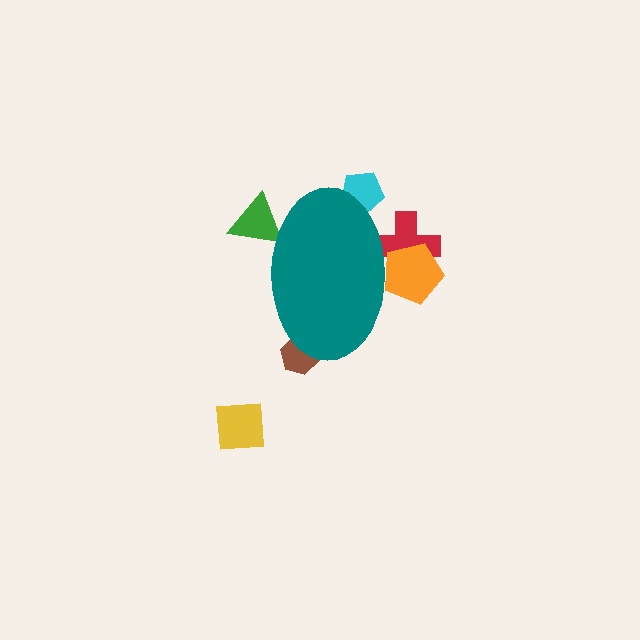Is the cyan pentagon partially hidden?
Yes, the cyan pentagon is partially hidden behind the teal ellipse.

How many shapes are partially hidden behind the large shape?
5 shapes are partially hidden.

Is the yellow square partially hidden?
No, the yellow square is fully visible.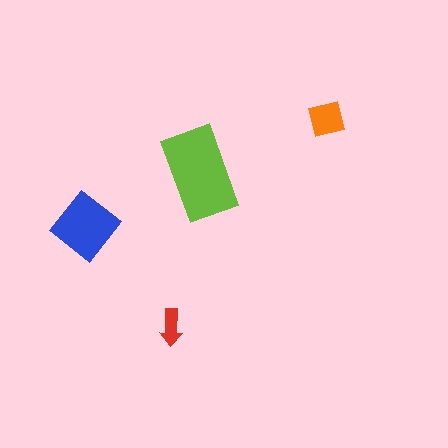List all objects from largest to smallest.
The lime rectangle, the blue diamond, the orange square, the red arrow.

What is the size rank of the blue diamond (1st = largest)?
2nd.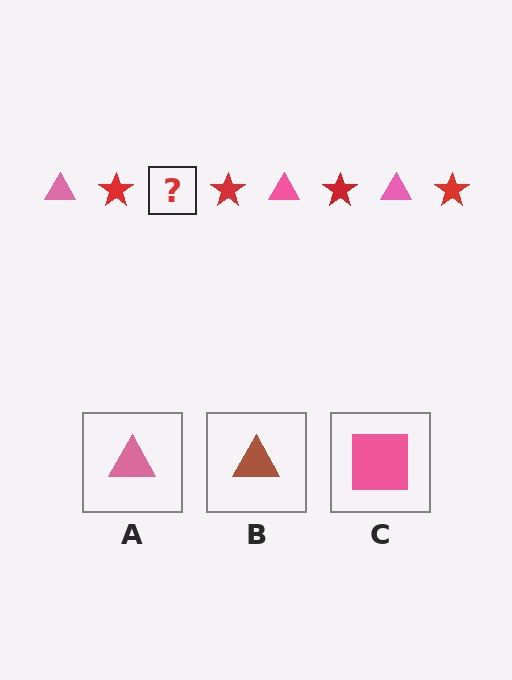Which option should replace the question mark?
Option A.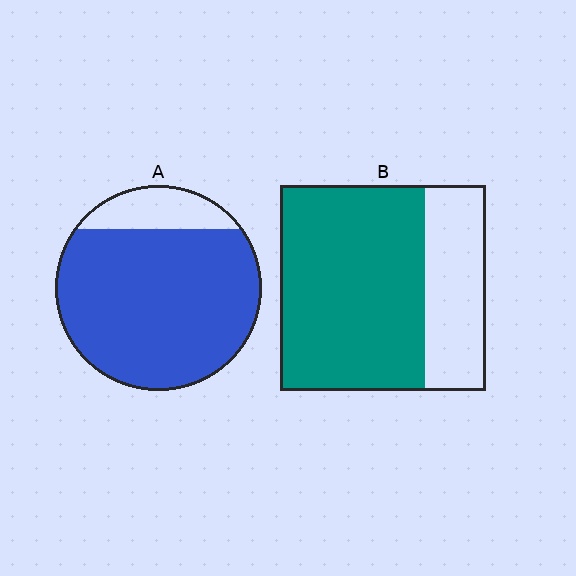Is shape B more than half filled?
Yes.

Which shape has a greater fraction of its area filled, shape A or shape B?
Shape A.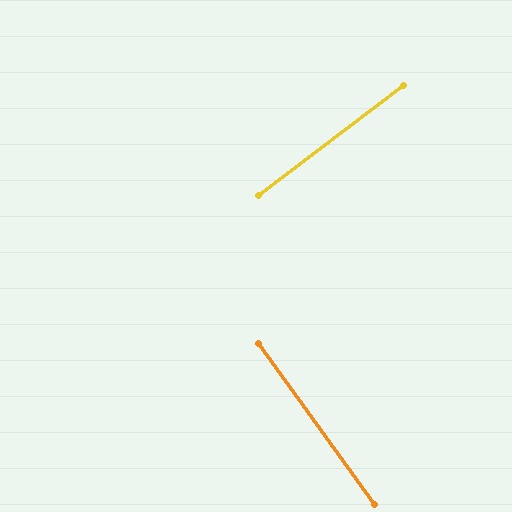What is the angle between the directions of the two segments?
Approximately 89 degrees.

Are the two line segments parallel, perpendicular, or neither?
Perpendicular — they meet at approximately 89°.